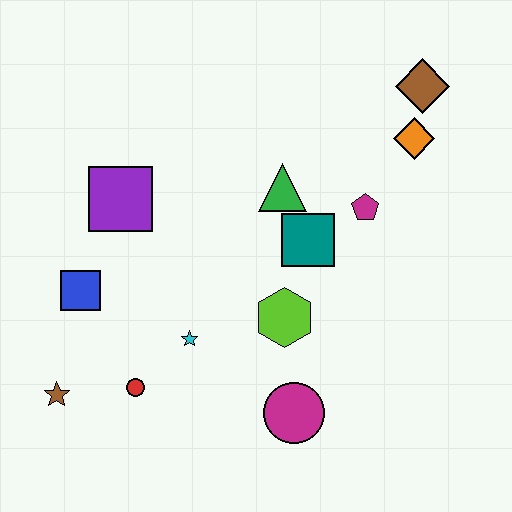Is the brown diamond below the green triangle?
No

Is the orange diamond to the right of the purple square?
Yes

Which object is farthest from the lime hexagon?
The brown diamond is farthest from the lime hexagon.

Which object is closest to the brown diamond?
The orange diamond is closest to the brown diamond.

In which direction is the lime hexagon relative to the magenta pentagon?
The lime hexagon is below the magenta pentagon.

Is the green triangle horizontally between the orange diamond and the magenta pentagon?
No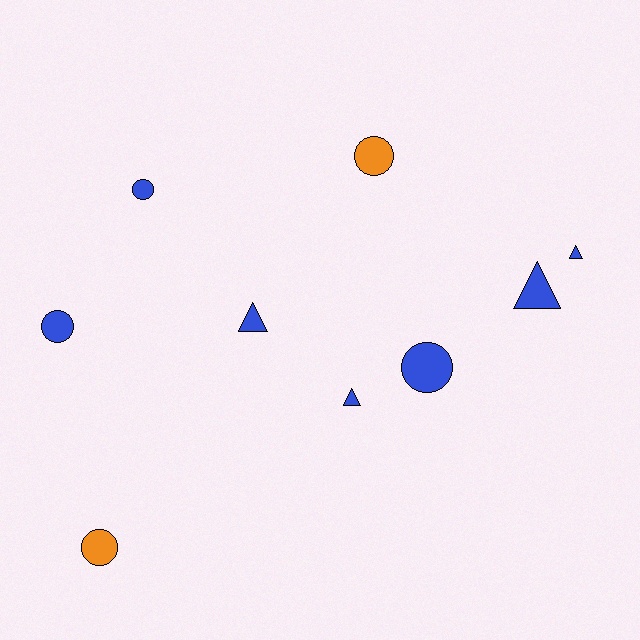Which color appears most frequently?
Blue, with 7 objects.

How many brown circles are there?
There are no brown circles.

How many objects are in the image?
There are 9 objects.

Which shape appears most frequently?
Circle, with 5 objects.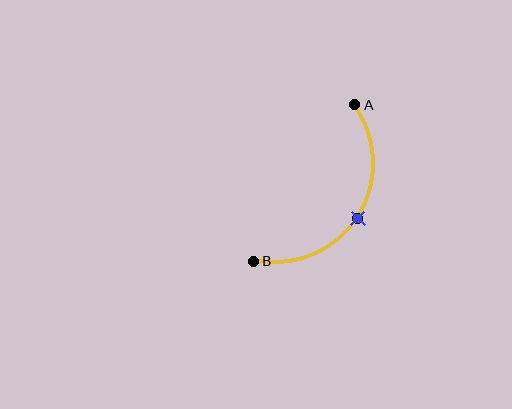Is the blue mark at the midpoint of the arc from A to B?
Yes. The blue mark lies on the arc at equal arc-length from both A and B — it is the arc midpoint.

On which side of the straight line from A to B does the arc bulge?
The arc bulges to the right of the straight line connecting A and B.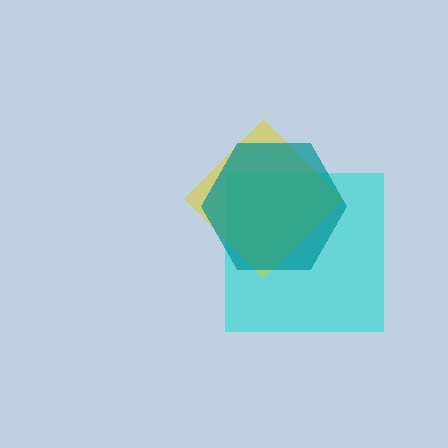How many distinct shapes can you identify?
There are 3 distinct shapes: a cyan square, a yellow diamond, a teal hexagon.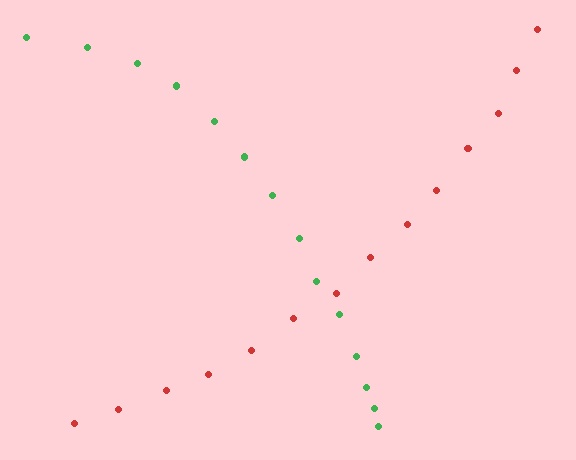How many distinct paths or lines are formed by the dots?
There are 2 distinct paths.